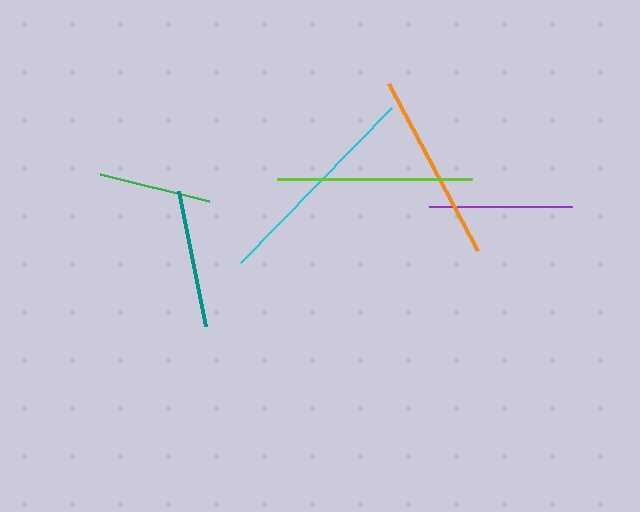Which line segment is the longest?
The cyan line is the longest at approximately 216 pixels.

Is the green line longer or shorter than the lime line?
The lime line is longer than the green line.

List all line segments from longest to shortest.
From longest to shortest: cyan, lime, orange, purple, teal, green.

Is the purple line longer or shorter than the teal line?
The purple line is longer than the teal line.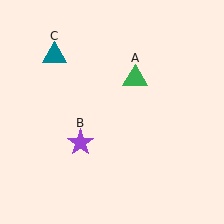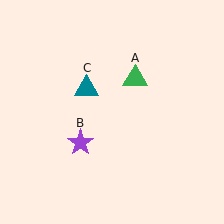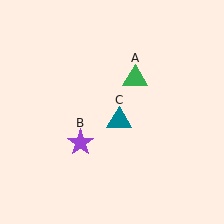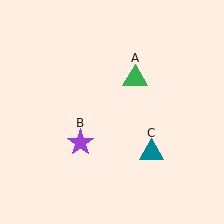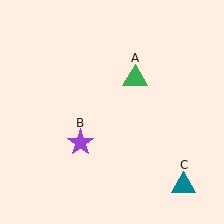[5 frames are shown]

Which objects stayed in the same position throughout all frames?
Green triangle (object A) and purple star (object B) remained stationary.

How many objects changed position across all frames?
1 object changed position: teal triangle (object C).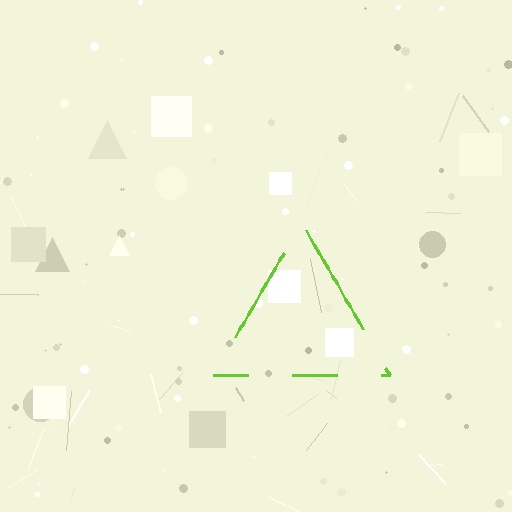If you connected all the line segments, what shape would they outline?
They would outline a triangle.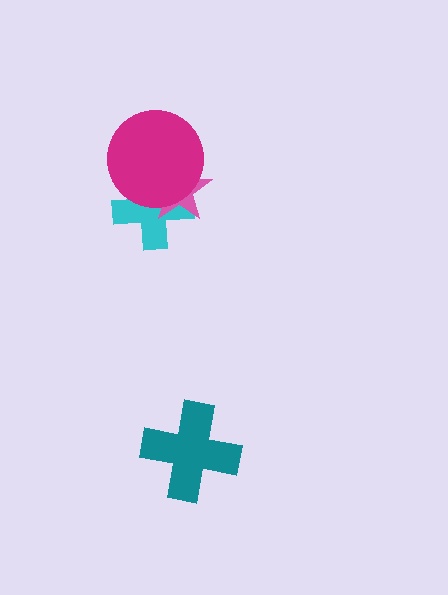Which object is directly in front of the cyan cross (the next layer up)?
The pink star is directly in front of the cyan cross.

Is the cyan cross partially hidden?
Yes, it is partially covered by another shape.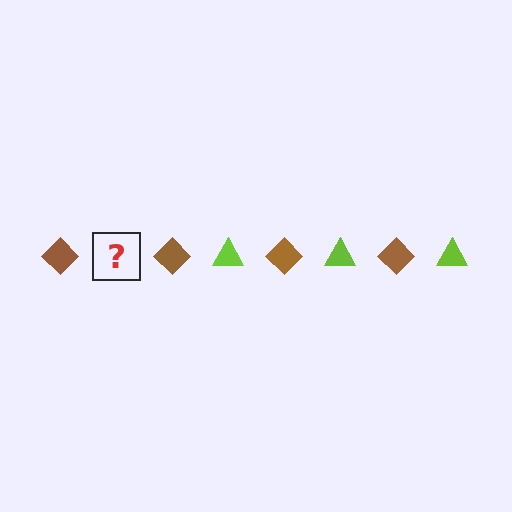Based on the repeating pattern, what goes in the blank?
The blank should be a lime triangle.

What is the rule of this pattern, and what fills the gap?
The rule is that the pattern alternates between brown diamond and lime triangle. The gap should be filled with a lime triangle.